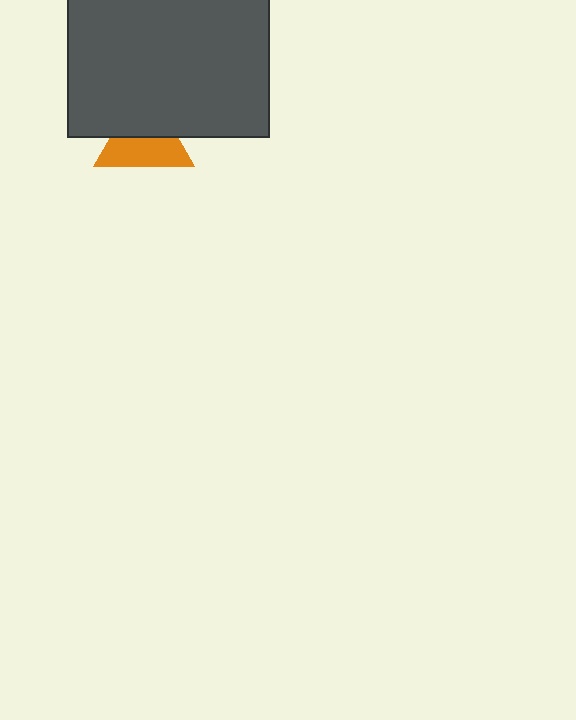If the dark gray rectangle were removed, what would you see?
You would see the complete orange triangle.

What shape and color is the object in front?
The object in front is a dark gray rectangle.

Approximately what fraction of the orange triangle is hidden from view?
Roughly 44% of the orange triangle is hidden behind the dark gray rectangle.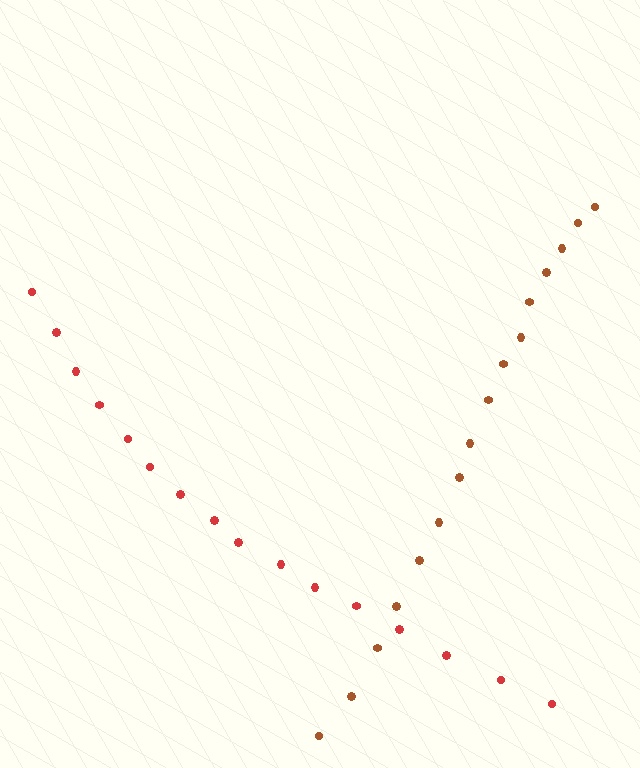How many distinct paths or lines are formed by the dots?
There are 2 distinct paths.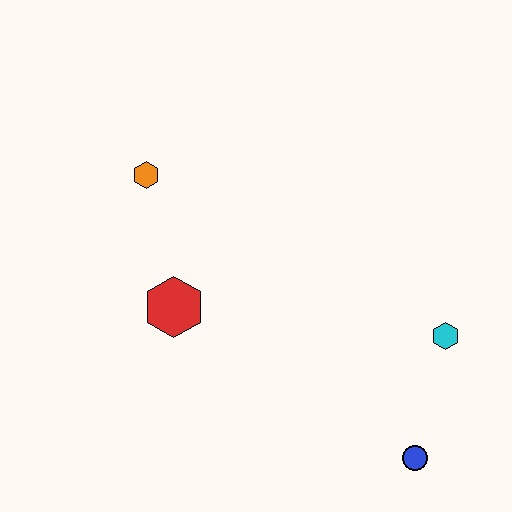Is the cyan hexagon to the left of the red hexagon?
No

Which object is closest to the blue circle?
The cyan hexagon is closest to the blue circle.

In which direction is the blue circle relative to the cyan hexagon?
The blue circle is below the cyan hexagon.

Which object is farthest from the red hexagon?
The blue circle is farthest from the red hexagon.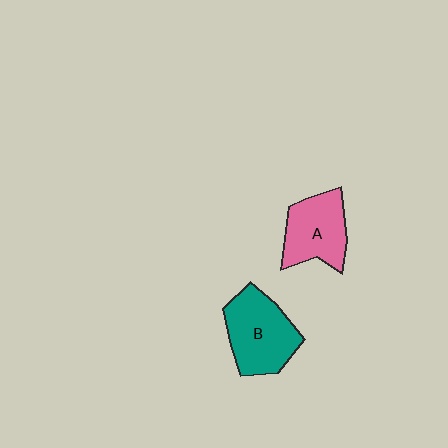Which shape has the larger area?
Shape B (teal).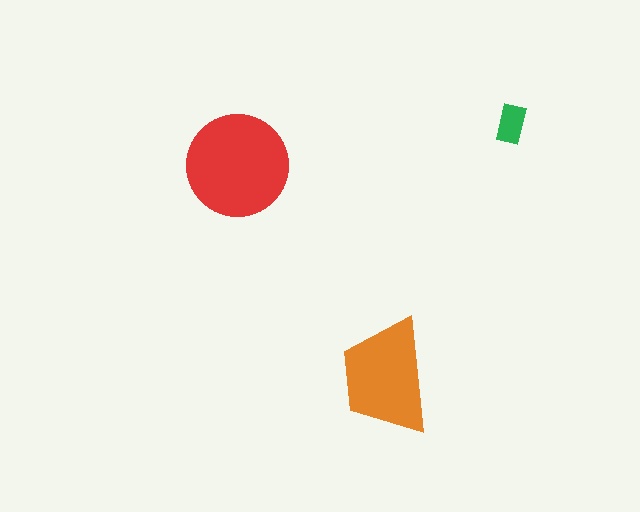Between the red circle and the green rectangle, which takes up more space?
The red circle.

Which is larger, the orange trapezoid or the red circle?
The red circle.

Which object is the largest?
The red circle.